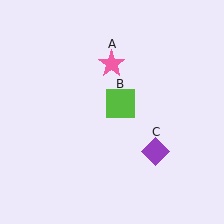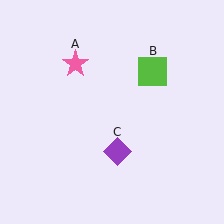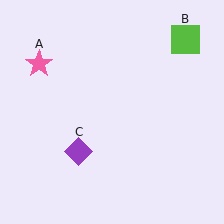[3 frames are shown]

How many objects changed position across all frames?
3 objects changed position: pink star (object A), lime square (object B), purple diamond (object C).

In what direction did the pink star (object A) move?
The pink star (object A) moved left.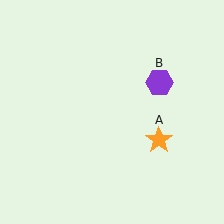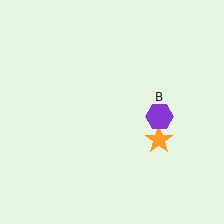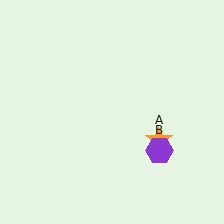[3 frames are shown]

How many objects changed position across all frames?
1 object changed position: purple hexagon (object B).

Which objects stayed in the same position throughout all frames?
Orange star (object A) remained stationary.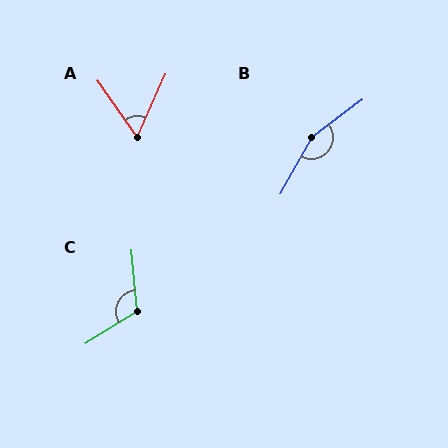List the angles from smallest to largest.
A (58°), C (117°), B (156°).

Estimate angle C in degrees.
Approximately 117 degrees.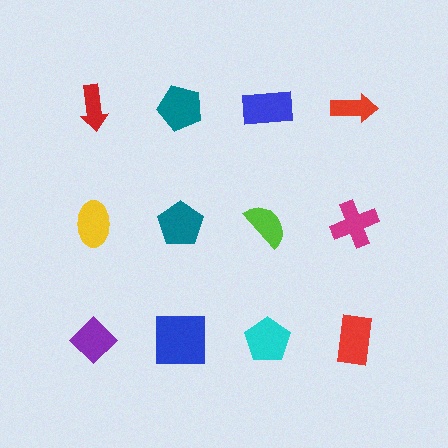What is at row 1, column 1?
A red arrow.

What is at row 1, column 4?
A red arrow.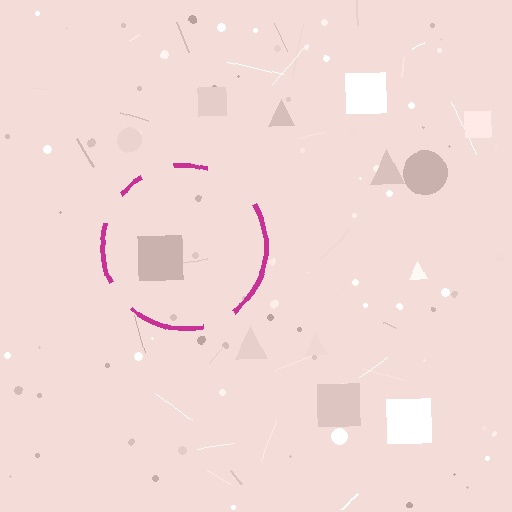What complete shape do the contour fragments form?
The contour fragments form a circle.